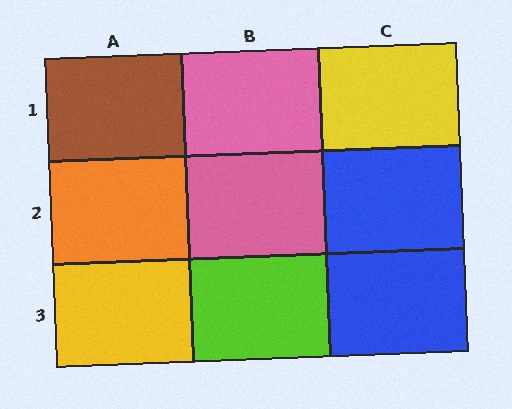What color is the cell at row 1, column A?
Brown.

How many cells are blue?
2 cells are blue.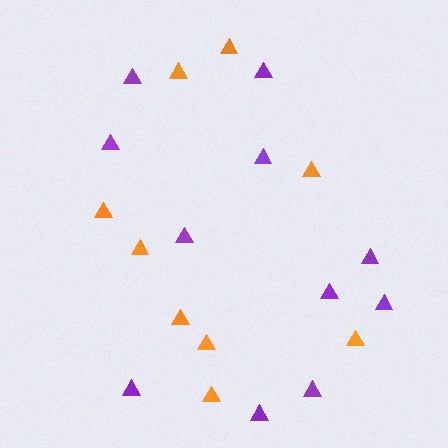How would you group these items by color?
There are 2 groups: one group of purple triangles (11) and one group of orange triangles (9).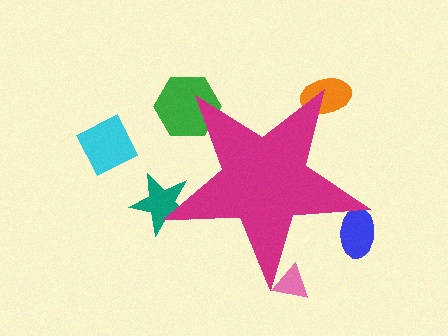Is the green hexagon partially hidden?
Yes, the green hexagon is partially hidden behind the magenta star.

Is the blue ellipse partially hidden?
Yes, the blue ellipse is partially hidden behind the magenta star.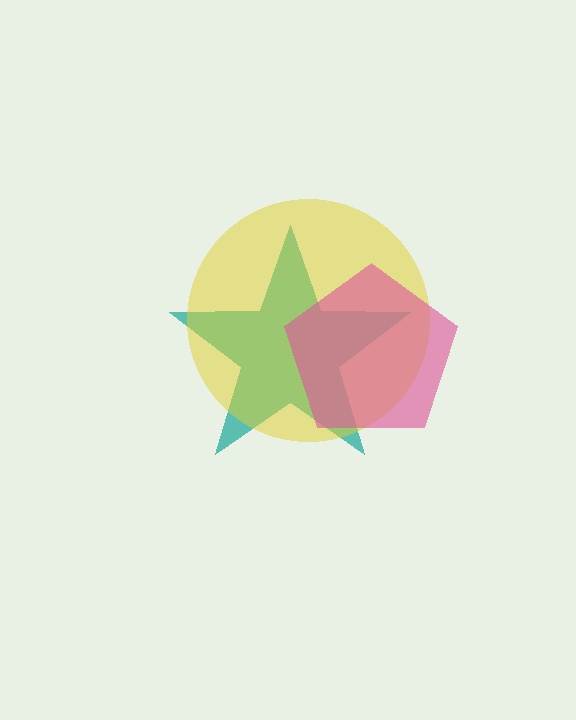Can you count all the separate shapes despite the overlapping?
Yes, there are 3 separate shapes.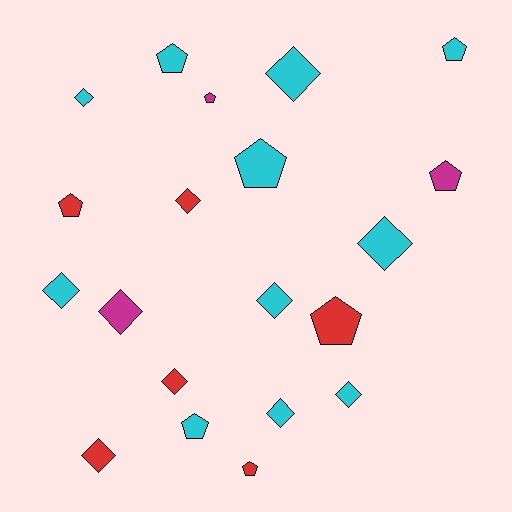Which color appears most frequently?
Cyan, with 11 objects.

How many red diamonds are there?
There are 3 red diamonds.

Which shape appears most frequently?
Diamond, with 11 objects.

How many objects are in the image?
There are 20 objects.